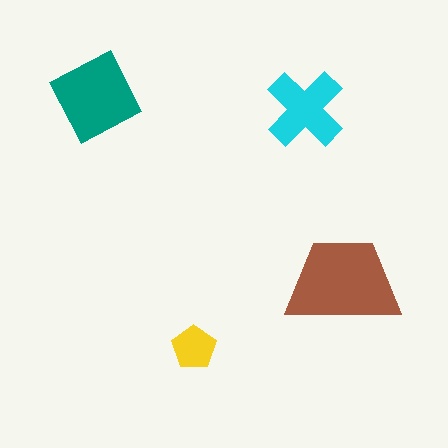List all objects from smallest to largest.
The yellow pentagon, the cyan cross, the teal diamond, the brown trapezoid.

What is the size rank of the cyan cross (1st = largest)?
3rd.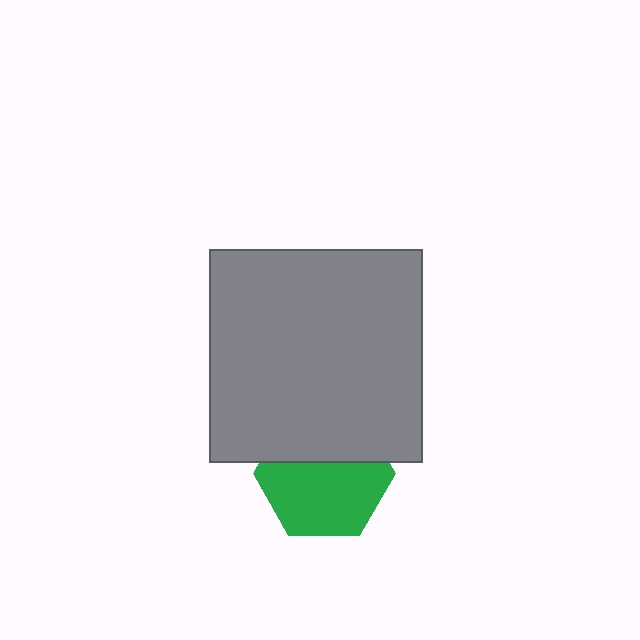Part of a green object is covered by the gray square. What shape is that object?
It is a hexagon.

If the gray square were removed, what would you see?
You would see the complete green hexagon.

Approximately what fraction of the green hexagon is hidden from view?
Roughly 40% of the green hexagon is hidden behind the gray square.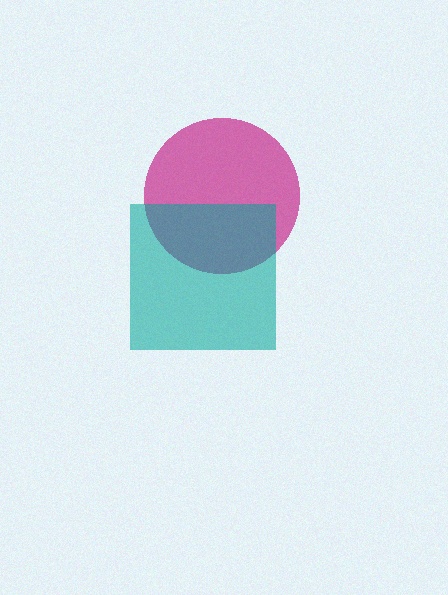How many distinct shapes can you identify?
There are 2 distinct shapes: a magenta circle, a teal square.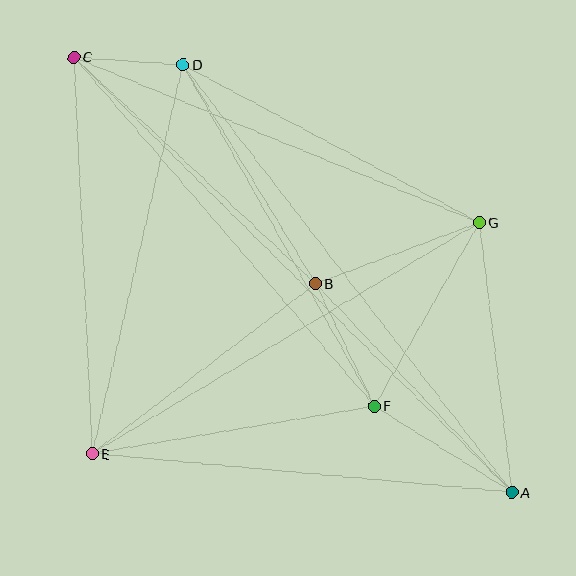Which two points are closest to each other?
Points C and D are closest to each other.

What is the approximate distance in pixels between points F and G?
The distance between F and G is approximately 212 pixels.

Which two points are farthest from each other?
Points A and C are farthest from each other.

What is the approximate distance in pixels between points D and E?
The distance between D and E is approximately 400 pixels.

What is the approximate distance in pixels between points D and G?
The distance between D and G is approximately 336 pixels.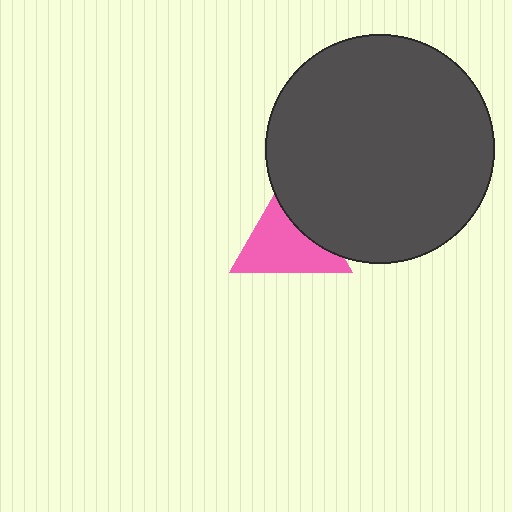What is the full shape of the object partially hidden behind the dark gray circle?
The partially hidden object is a pink triangle.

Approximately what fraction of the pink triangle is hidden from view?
Roughly 33% of the pink triangle is hidden behind the dark gray circle.